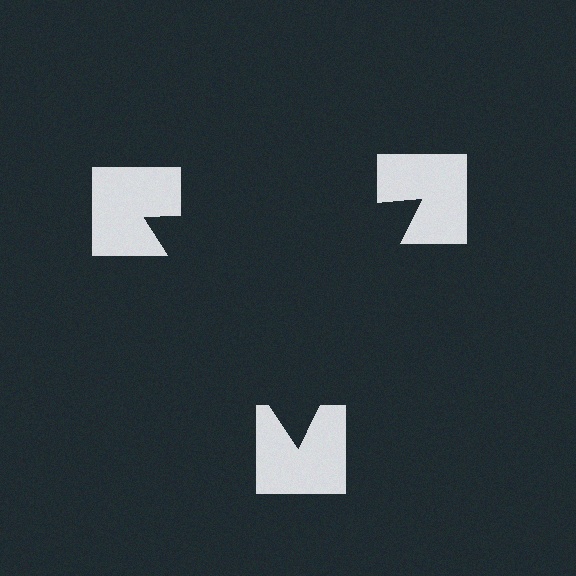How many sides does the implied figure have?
3 sides.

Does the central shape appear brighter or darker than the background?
It typically appears slightly darker than the background, even though no actual brightness change is drawn.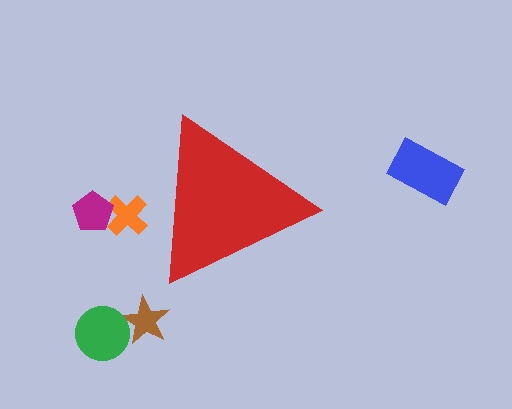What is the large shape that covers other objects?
A red triangle.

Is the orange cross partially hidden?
Yes, the orange cross is partially hidden behind the red triangle.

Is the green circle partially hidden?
No, the green circle is fully visible.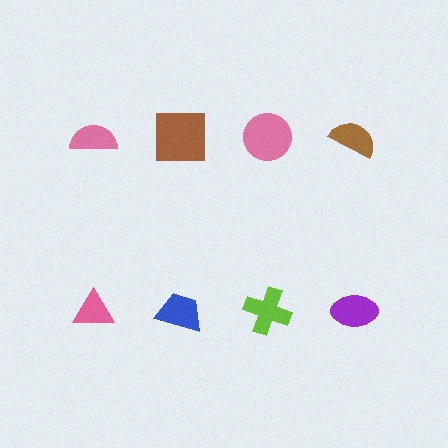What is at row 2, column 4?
A purple ellipse.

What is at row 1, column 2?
A brown square.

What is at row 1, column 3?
A pink circle.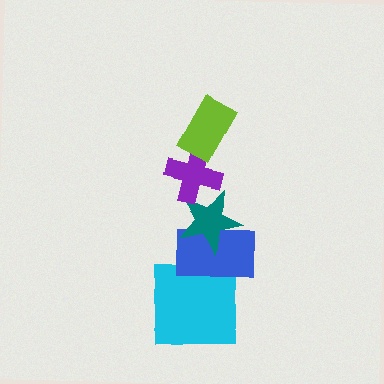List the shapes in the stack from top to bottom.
From top to bottom: the lime rectangle, the purple cross, the teal star, the blue rectangle, the cyan square.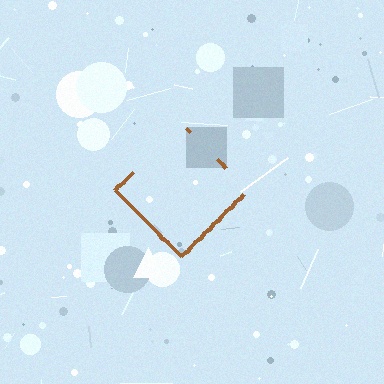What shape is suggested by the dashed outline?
The dashed outline suggests a diamond.